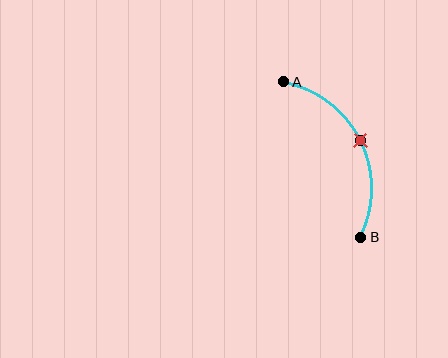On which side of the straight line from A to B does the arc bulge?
The arc bulges to the right of the straight line connecting A and B.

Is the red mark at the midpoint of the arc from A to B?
Yes. The red mark lies on the arc at equal arc-length from both A and B — it is the arc midpoint.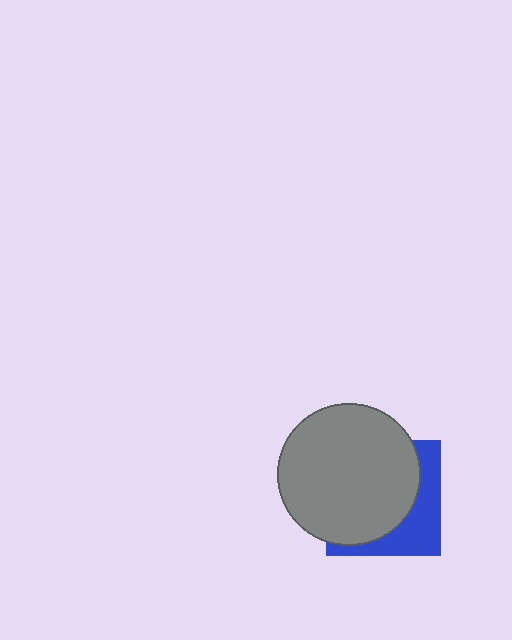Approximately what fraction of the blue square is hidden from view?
Roughly 66% of the blue square is hidden behind the gray circle.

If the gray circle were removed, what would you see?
You would see the complete blue square.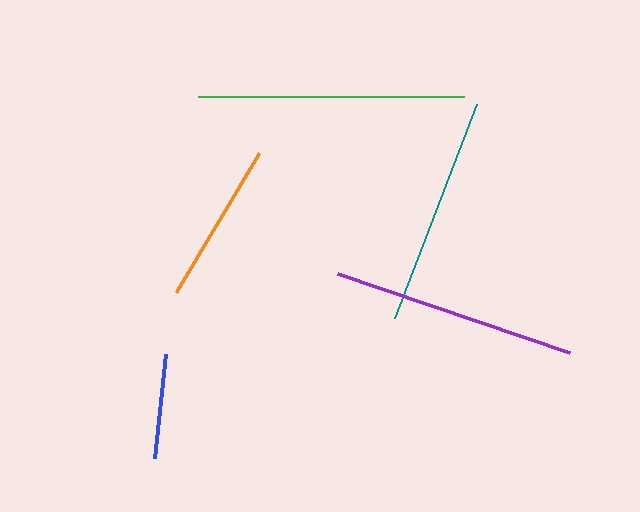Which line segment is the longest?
The green line is the longest at approximately 266 pixels.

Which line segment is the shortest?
The blue line is the shortest at approximately 104 pixels.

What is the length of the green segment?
The green segment is approximately 266 pixels long.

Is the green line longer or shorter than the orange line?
The green line is longer than the orange line.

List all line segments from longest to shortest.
From longest to shortest: green, purple, teal, orange, blue.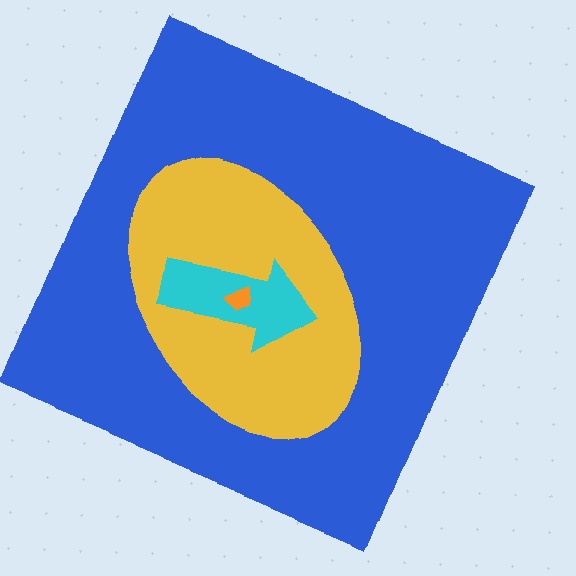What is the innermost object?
The orange trapezoid.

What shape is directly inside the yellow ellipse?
The cyan arrow.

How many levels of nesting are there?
4.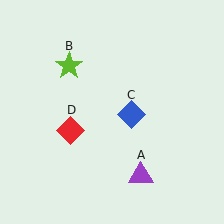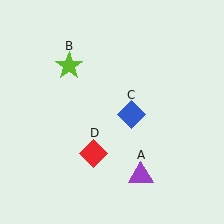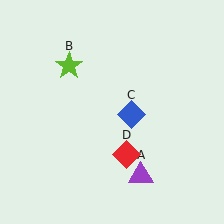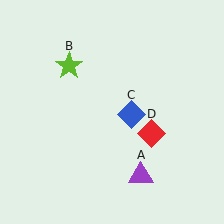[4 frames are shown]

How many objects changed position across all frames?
1 object changed position: red diamond (object D).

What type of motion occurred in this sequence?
The red diamond (object D) rotated counterclockwise around the center of the scene.